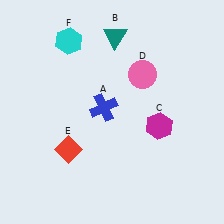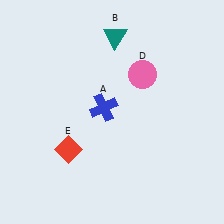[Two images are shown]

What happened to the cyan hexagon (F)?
The cyan hexagon (F) was removed in Image 2. It was in the top-left area of Image 1.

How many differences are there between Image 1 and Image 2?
There are 2 differences between the two images.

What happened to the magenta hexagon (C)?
The magenta hexagon (C) was removed in Image 2. It was in the bottom-right area of Image 1.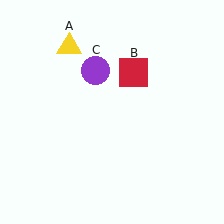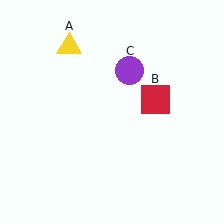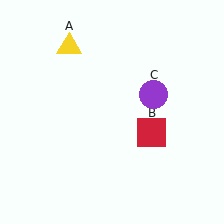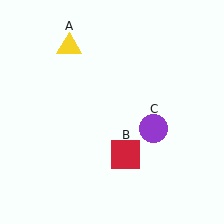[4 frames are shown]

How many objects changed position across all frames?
2 objects changed position: red square (object B), purple circle (object C).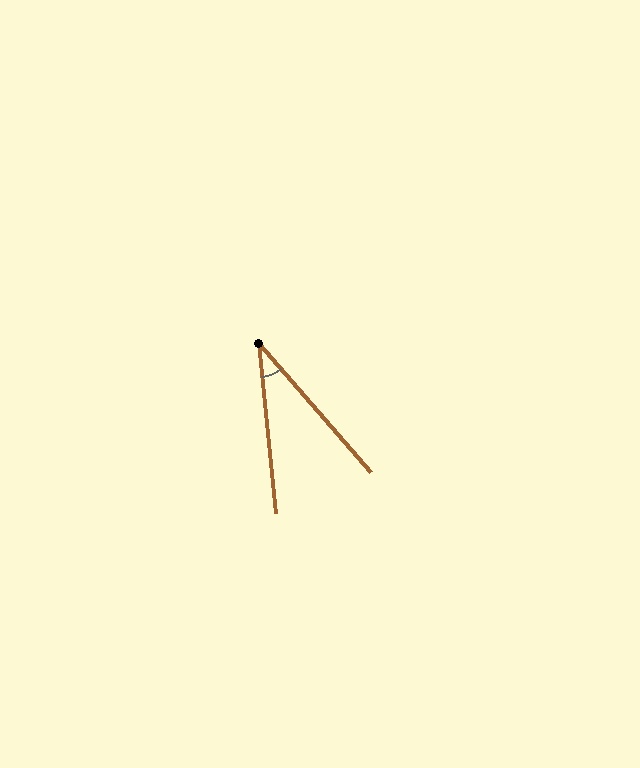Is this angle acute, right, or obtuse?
It is acute.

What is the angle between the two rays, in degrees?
Approximately 35 degrees.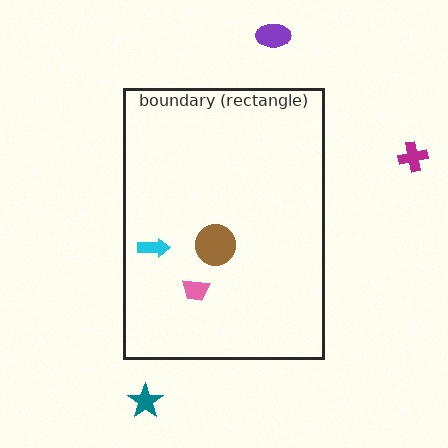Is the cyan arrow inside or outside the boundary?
Inside.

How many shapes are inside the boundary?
3 inside, 3 outside.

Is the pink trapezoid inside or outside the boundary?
Inside.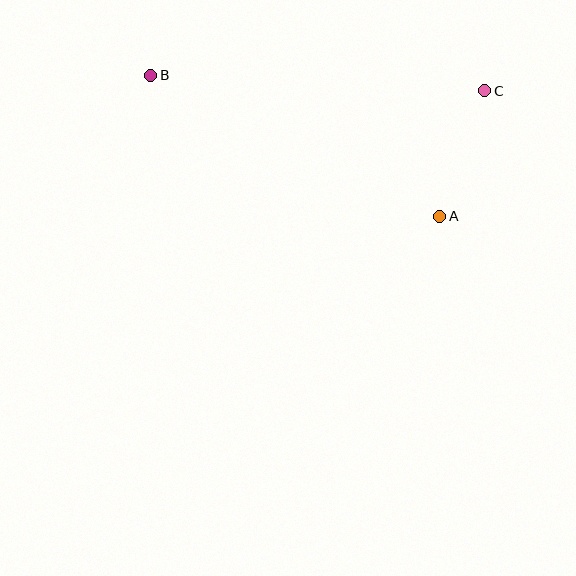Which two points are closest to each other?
Points A and C are closest to each other.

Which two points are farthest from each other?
Points B and C are farthest from each other.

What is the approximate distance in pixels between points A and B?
The distance between A and B is approximately 321 pixels.